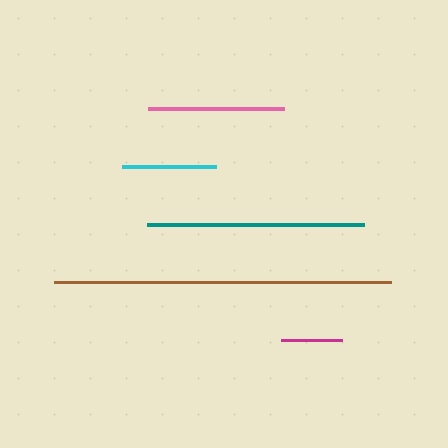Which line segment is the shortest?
The magenta line is the shortest at approximately 61 pixels.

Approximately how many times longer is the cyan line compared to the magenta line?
The cyan line is approximately 1.5 times the length of the magenta line.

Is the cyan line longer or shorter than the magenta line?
The cyan line is longer than the magenta line.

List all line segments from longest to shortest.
From longest to shortest: brown, teal, pink, cyan, magenta.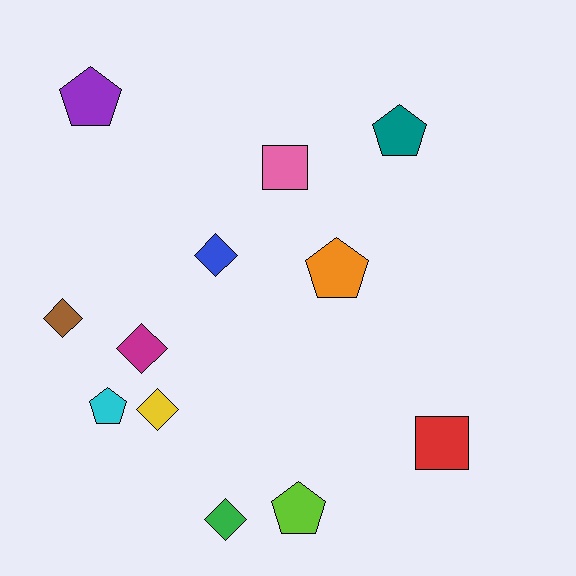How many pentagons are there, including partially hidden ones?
There are 5 pentagons.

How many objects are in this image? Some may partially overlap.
There are 12 objects.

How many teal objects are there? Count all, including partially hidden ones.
There is 1 teal object.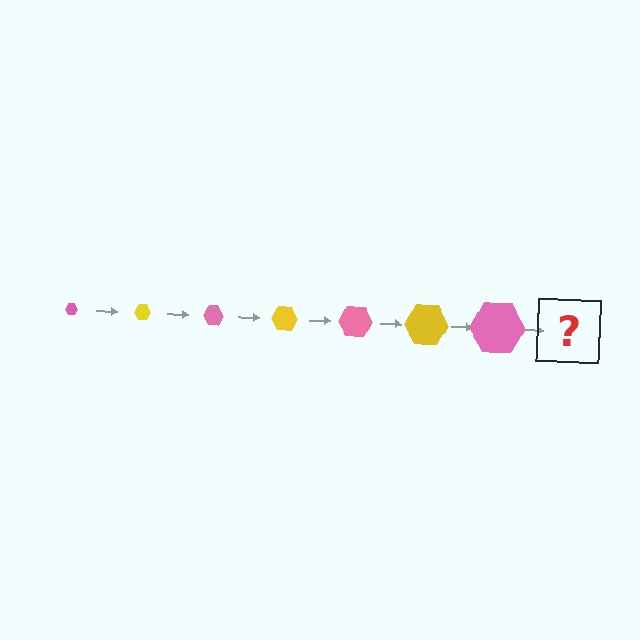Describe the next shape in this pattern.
It should be a yellow hexagon, larger than the previous one.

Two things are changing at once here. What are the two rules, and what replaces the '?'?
The two rules are that the hexagon grows larger each step and the color cycles through pink and yellow. The '?' should be a yellow hexagon, larger than the previous one.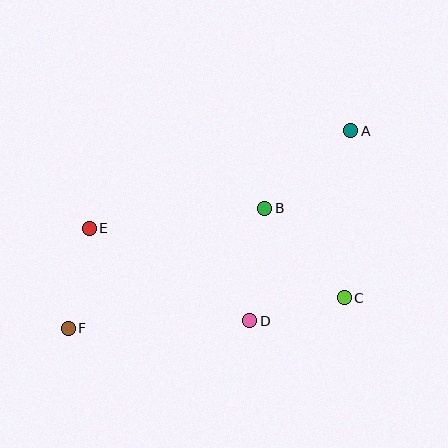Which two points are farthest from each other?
Points A and F are farthest from each other.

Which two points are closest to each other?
Points C and D are closest to each other.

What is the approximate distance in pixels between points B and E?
The distance between B and E is approximately 176 pixels.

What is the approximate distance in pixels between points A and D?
The distance between A and D is approximately 215 pixels.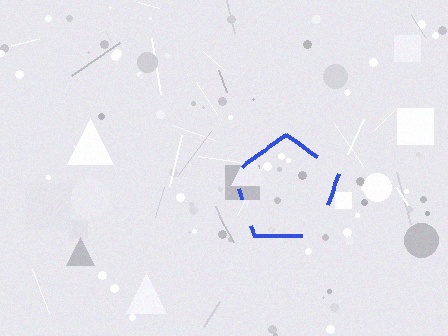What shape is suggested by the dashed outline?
The dashed outline suggests a pentagon.